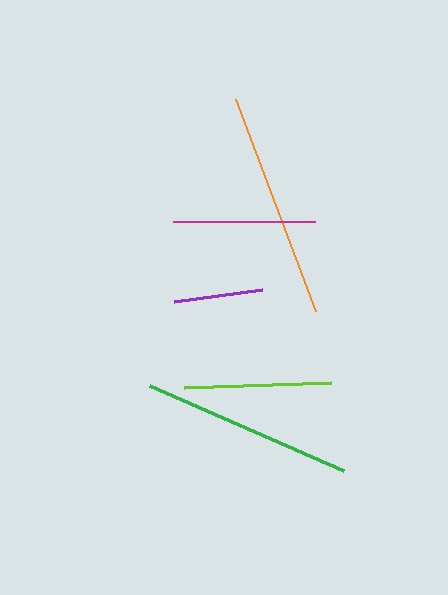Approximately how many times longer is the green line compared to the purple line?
The green line is approximately 2.4 times the length of the purple line.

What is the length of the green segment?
The green segment is approximately 211 pixels long.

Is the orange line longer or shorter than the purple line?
The orange line is longer than the purple line.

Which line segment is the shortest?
The purple line is the shortest at approximately 89 pixels.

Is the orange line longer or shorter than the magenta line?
The orange line is longer than the magenta line.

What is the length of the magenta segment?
The magenta segment is approximately 142 pixels long.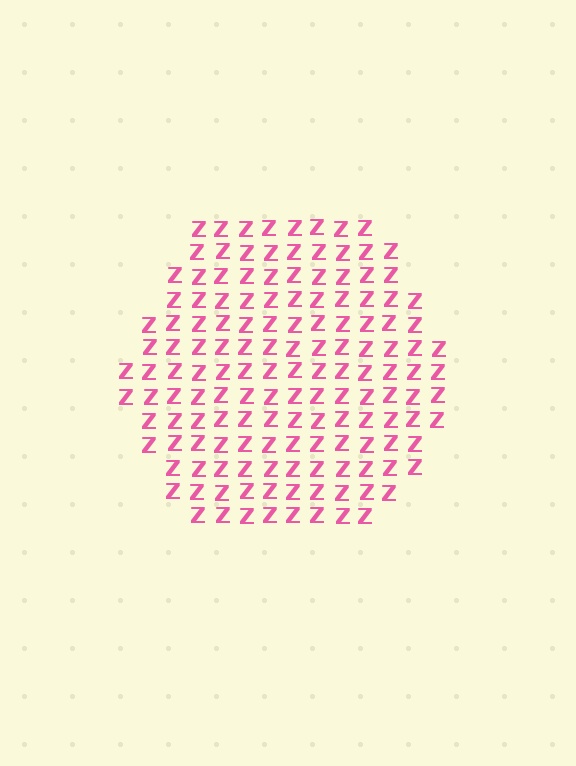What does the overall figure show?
The overall figure shows a hexagon.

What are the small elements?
The small elements are letter Z's.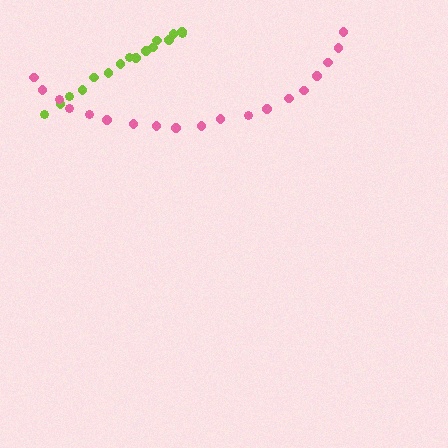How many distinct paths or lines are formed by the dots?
There are 2 distinct paths.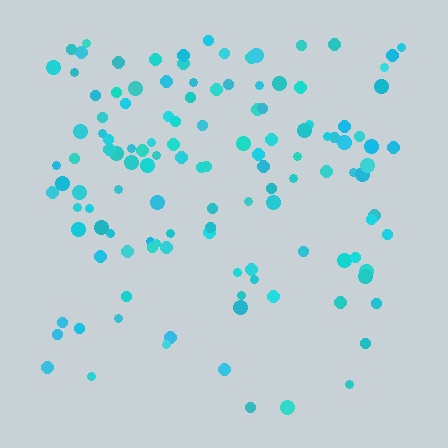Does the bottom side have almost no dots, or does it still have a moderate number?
Still a moderate number, just noticeably fewer than the top.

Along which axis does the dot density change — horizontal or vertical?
Vertical.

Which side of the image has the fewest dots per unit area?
The bottom.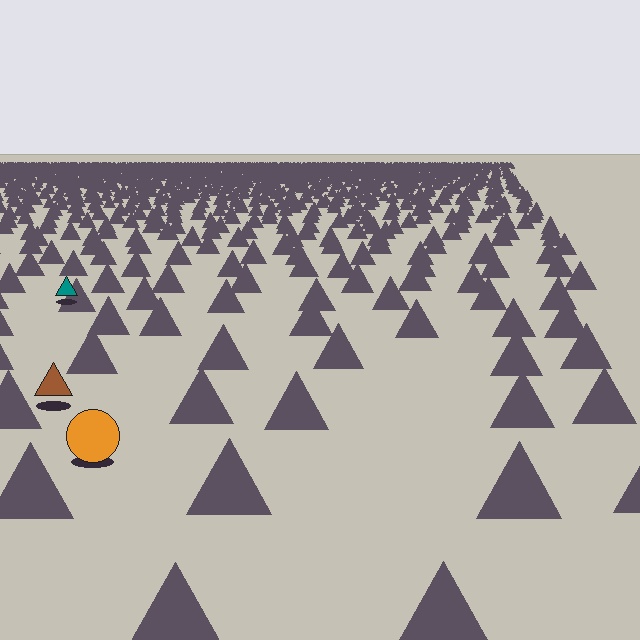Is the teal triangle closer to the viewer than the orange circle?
No. The orange circle is closer — you can tell from the texture gradient: the ground texture is coarser near it.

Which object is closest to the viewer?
The orange circle is closest. The texture marks near it are larger and more spread out.